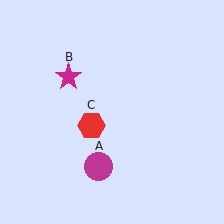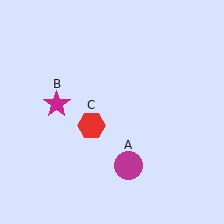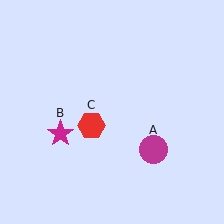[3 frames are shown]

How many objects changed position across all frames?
2 objects changed position: magenta circle (object A), magenta star (object B).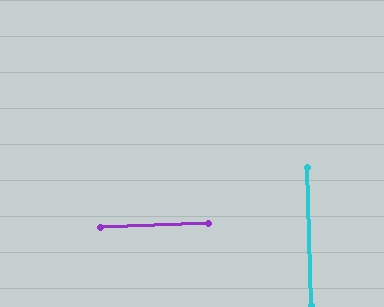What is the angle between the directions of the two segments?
Approximately 89 degrees.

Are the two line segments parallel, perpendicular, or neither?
Perpendicular — they meet at approximately 89°.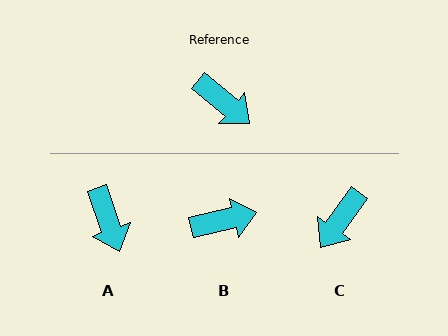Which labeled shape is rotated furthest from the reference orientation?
C, about 85 degrees away.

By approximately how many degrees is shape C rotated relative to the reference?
Approximately 85 degrees clockwise.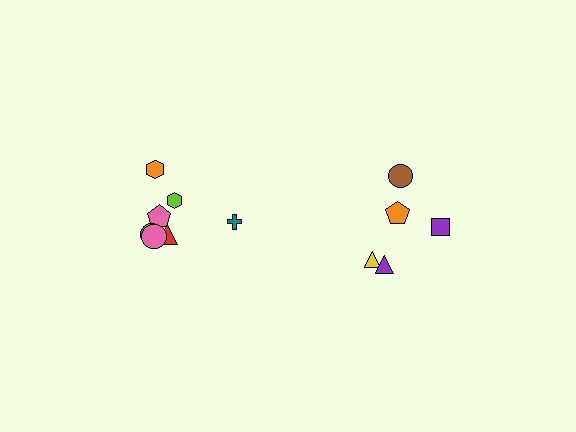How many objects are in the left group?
There are 8 objects.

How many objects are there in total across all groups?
There are 13 objects.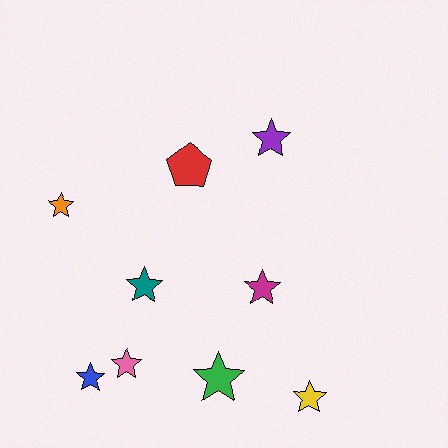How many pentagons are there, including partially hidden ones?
There is 1 pentagon.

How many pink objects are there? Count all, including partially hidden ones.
There is 1 pink object.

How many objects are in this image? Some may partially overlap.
There are 9 objects.